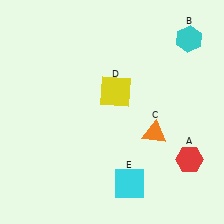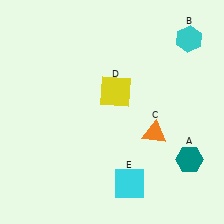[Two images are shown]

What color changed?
The hexagon (A) changed from red in Image 1 to teal in Image 2.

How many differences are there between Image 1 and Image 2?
There is 1 difference between the two images.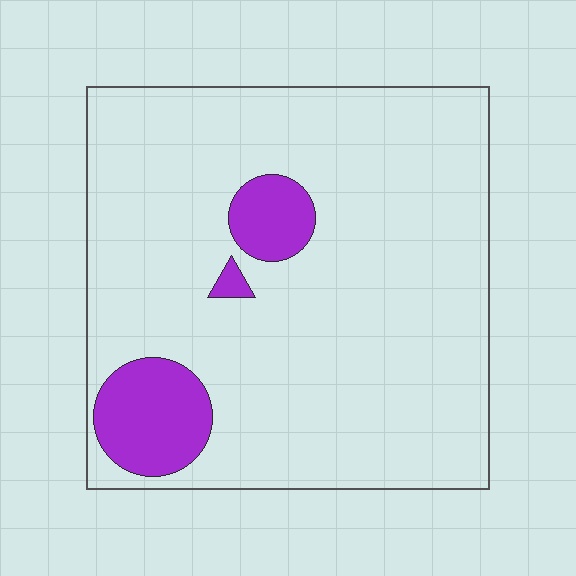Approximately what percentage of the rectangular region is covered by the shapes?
Approximately 10%.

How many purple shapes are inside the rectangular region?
3.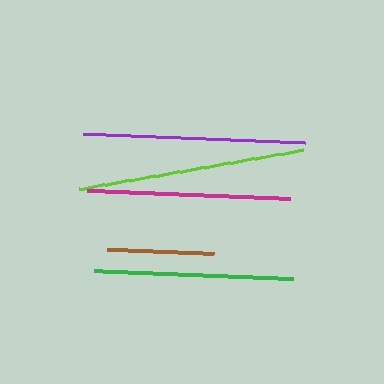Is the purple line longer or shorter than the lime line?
The lime line is longer than the purple line.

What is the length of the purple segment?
The purple segment is approximately 222 pixels long.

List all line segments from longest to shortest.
From longest to shortest: lime, purple, magenta, green, brown.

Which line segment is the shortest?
The brown line is the shortest at approximately 107 pixels.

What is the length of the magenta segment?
The magenta segment is approximately 203 pixels long.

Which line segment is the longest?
The lime line is the longest at approximately 227 pixels.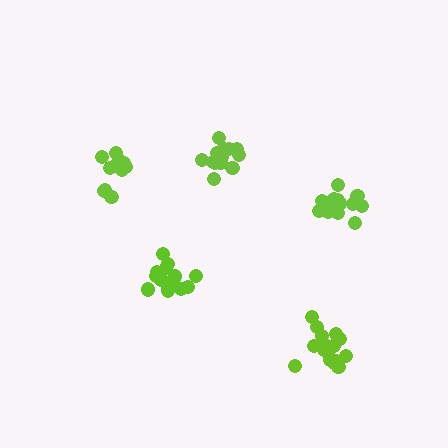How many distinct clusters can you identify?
There are 5 distinct clusters.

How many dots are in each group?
Group 1: 15 dots, Group 2: 14 dots, Group 3: 16 dots, Group 4: 14 dots, Group 5: 14 dots (73 total).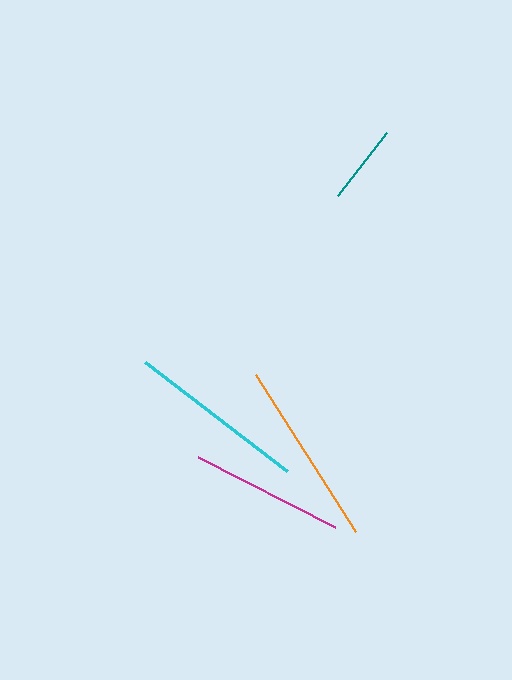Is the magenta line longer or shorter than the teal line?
The magenta line is longer than the teal line.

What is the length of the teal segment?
The teal segment is approximately 79 pixels long.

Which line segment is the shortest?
The teal line is the shortest at approximately 79 pixels.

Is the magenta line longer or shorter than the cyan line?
The cyan line is longer than the magenta line.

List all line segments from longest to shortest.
From longest to shortest: orange, cyan, magenta, teal.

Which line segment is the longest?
The orange line is the longest at approximately 186 pixels.